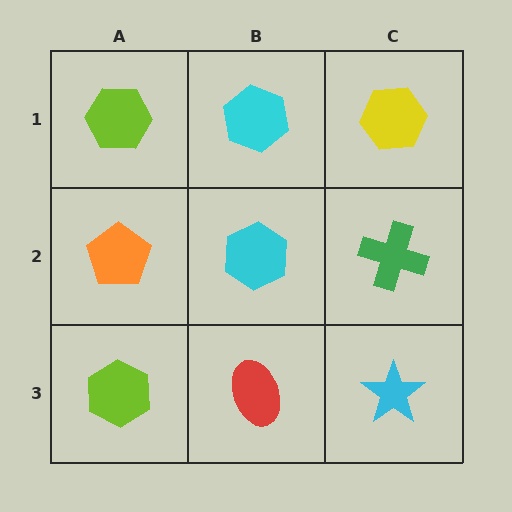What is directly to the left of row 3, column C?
A red ellipse.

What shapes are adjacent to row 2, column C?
A yellow hexagon (row 1, column C), a cyan star (row 3, column C), a cyan hexagon (row 2, column B).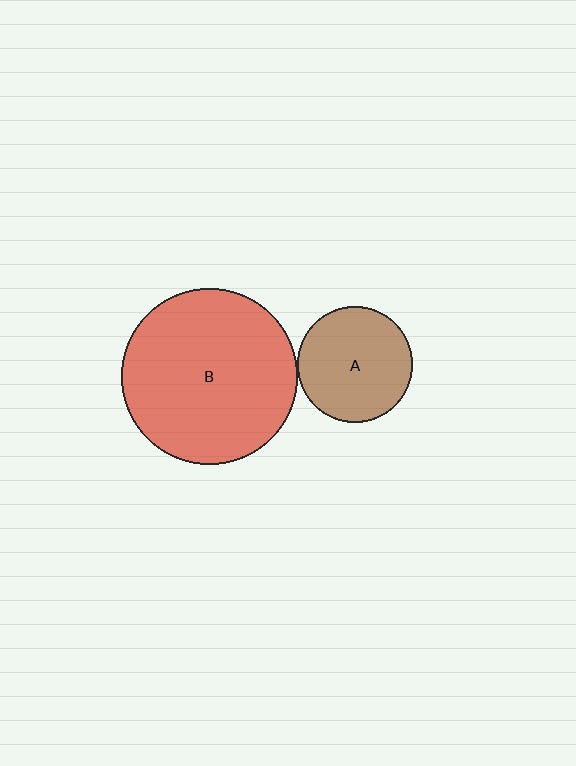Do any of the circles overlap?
No, none of the circles overlap.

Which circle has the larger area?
Circle B (red).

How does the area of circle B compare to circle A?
Approximately 2.3 times.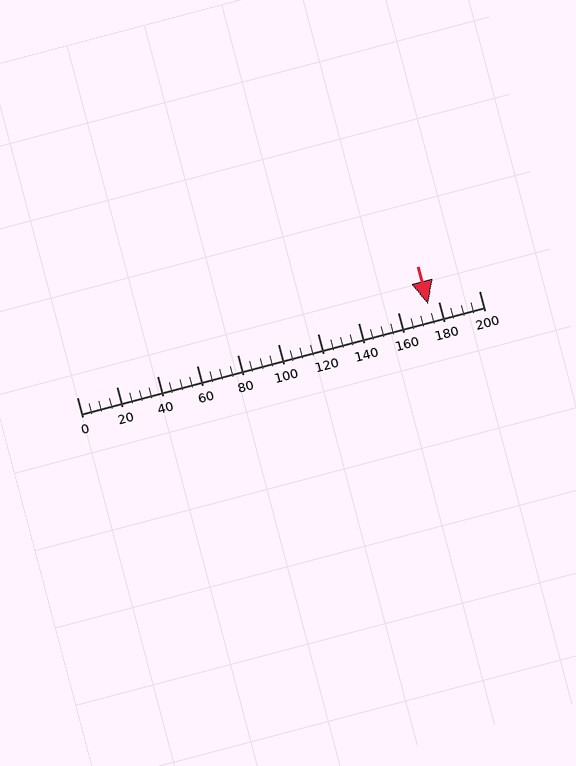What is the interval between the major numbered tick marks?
The major tick marks are spaced 20 units apart.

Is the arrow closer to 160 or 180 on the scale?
The arrow is closer to 180.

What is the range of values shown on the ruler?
The ruler shows values from 0 to 200.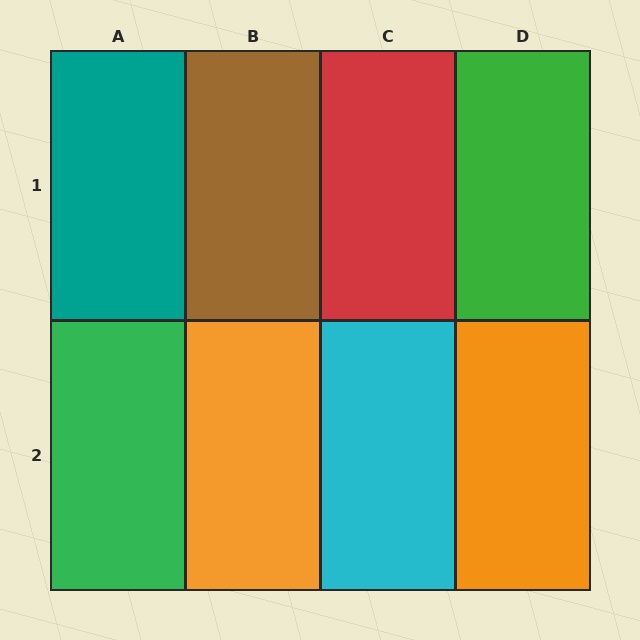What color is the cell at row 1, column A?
Teal.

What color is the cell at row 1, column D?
Green.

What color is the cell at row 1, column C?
Red.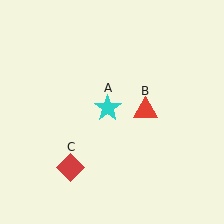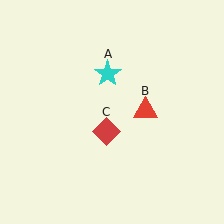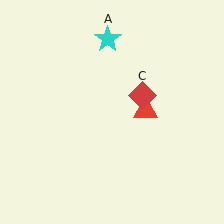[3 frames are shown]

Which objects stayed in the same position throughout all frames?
Red triangle (object B) remained stationary.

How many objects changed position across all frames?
2 objects changed position: cyan star (object A), red diamond (object C).